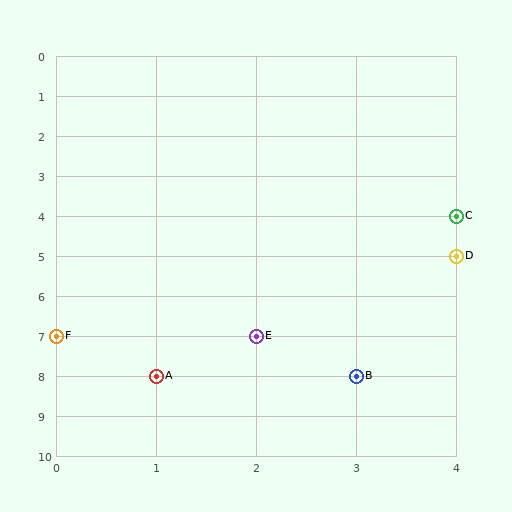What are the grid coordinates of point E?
Point E is at grid coordinates (2, 7).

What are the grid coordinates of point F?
Point F is at grid coordinates (0, 7).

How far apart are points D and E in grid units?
Points D and E are 2 columns and 2 rows apart (about 2.8 grid units diagonally).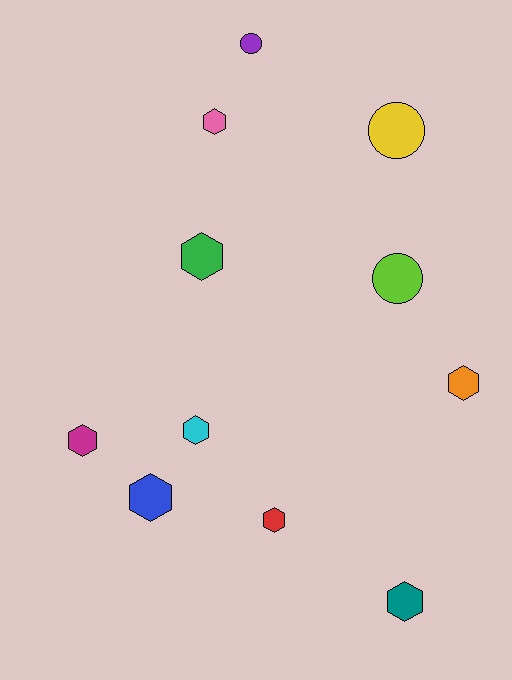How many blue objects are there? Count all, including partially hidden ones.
There is 1 blue object.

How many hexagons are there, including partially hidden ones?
There are 8 hexagons.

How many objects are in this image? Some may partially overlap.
There are 11 objects.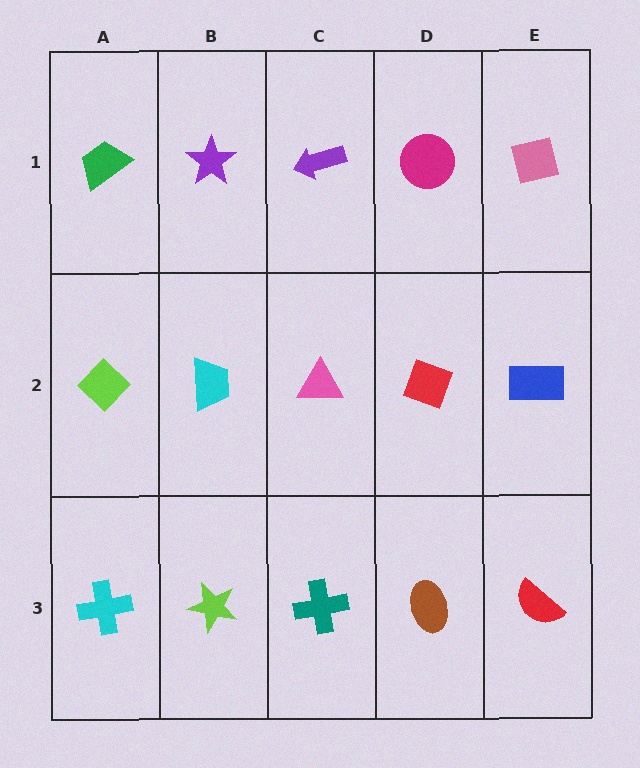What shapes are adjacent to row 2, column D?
A magenta circle (row 1, column D), a brown ellipse (row 3, column D), a pink triangle (row 2, column C), a blue rectangle (row 2, column E).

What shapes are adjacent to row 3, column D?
A red diamond (row 2, column D), a teal cross (row 3, column C), a red semicircle (row 3, column E).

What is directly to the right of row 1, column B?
A purple arrow.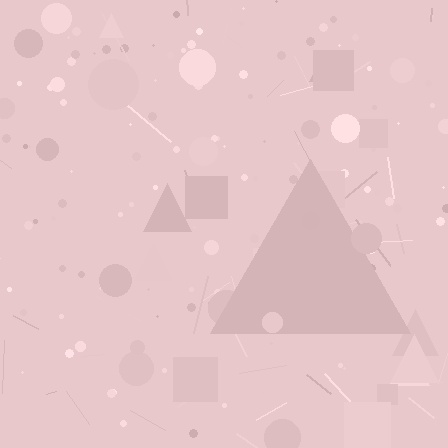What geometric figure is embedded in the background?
A triangle is embedded in the background.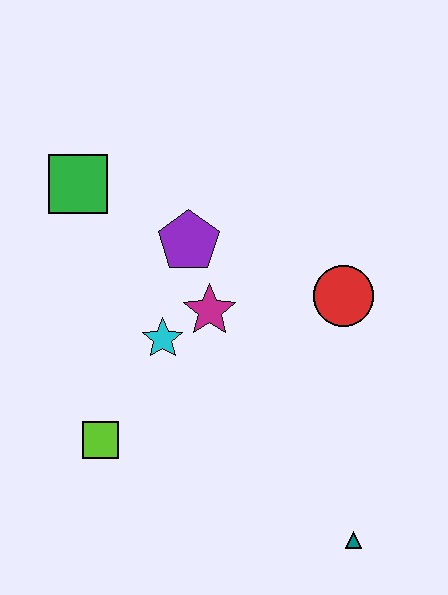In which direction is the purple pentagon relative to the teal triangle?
The purple pentagon is above the teal triangle.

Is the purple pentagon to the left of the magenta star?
Yes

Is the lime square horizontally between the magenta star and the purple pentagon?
No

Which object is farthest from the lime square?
The red circle is farthest from the lime square.